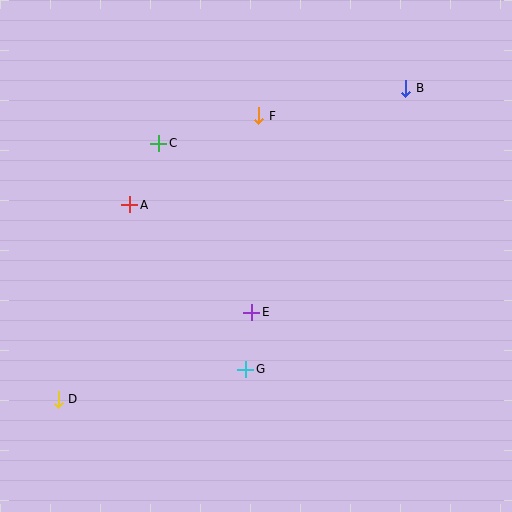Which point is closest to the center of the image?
Point E at (252, 312) is closest to the center.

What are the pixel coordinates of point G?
Point G is at (246, 369).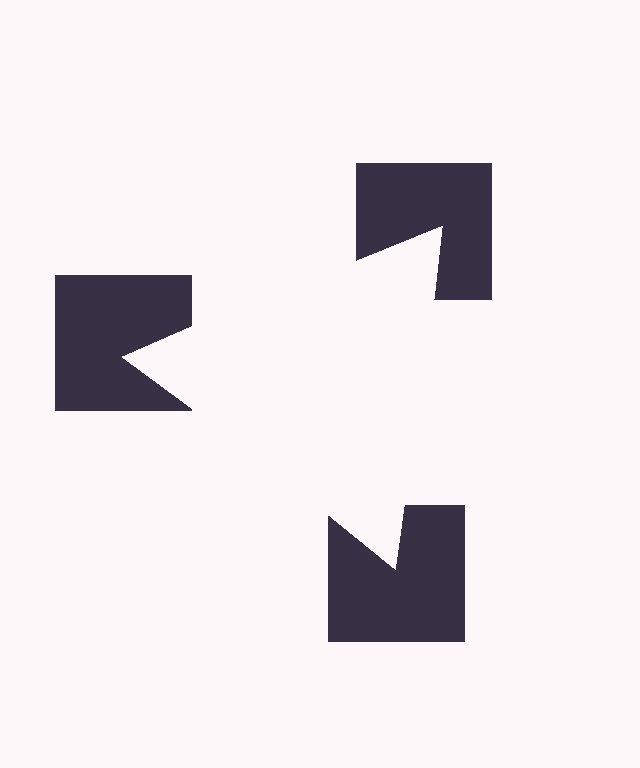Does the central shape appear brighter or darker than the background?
It typically appears slightly brighter than the background, even though no actual brightness change is drawn.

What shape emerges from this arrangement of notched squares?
An illusory triangle — its edges are inferred from the aligned wedge cuts in the notched squares, not physically drawn.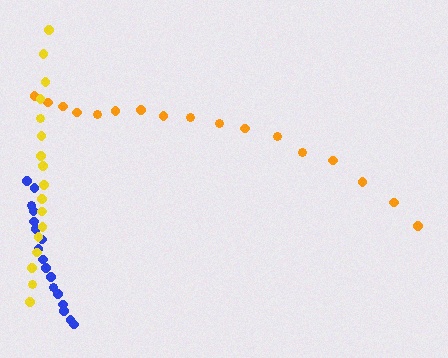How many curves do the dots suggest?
There are 3 distinct paths.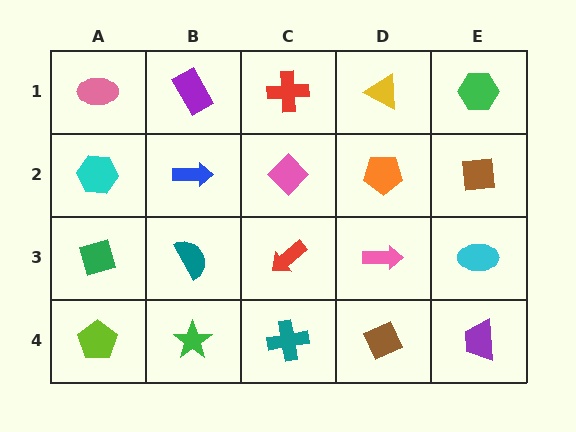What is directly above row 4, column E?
A cyan ellipse.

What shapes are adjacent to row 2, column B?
A purple rectangle (row 1, column B), a teal semicircle (row 3, column B), a cyan hexagon (row 2, column A), a pink diamond (row 2, column C).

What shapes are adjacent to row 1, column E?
A brown square (row 2, column E), a yellow triangle (row 1, column D).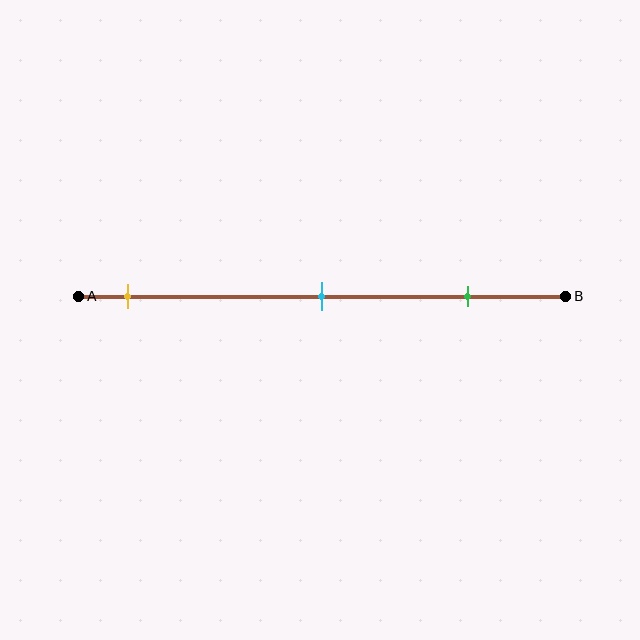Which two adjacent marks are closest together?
The cyan and green marks are the closest adjacent pair.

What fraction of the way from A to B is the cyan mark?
The cyan mark is approximately 50% (0.5) of the way from A to B.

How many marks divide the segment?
There are 3 marks dividing the segment.